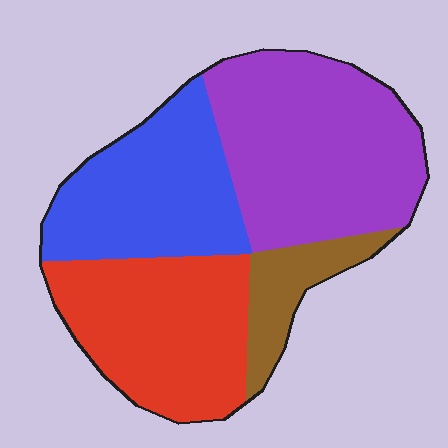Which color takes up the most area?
Purple, at roughly 35%.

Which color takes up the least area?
Brown, at roughly 10%.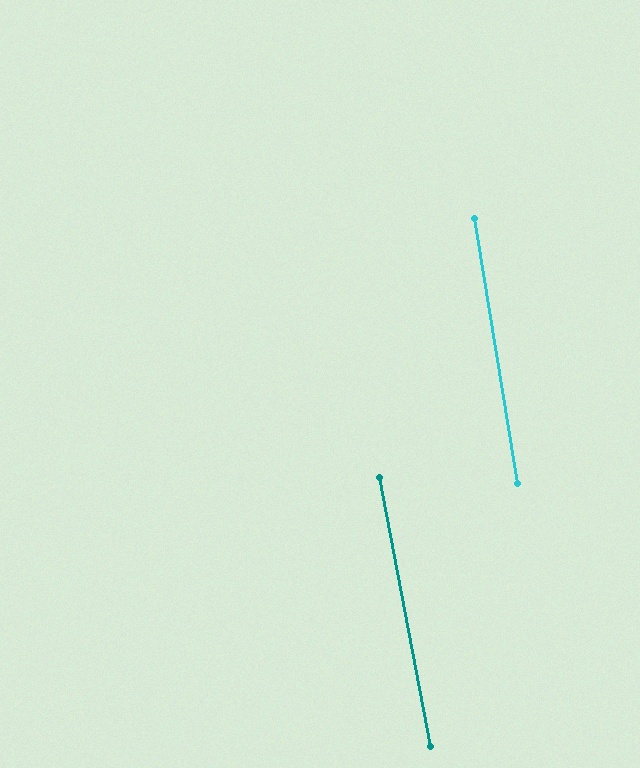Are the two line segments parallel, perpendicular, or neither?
Parallel — their directions differ by only 1.5°.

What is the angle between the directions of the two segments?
Approximately 2 degrees.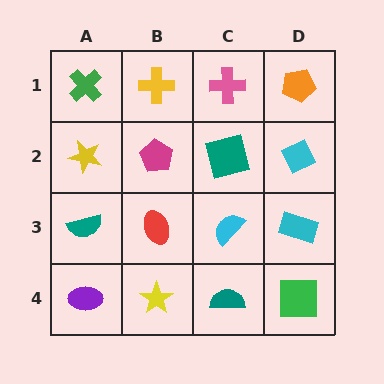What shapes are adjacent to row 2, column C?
A pink cross (row 1, column C), a cyan semicircle (row 3, column C), a magenta pentagon (row 2, column B), a cyan diamond (row 2, column D).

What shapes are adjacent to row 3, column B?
A magenta pentagon (row 2, column B), a yellow star (row 4, column B), a teal semicircle (row 3, column A), a cyan semicircle (row 3, column C).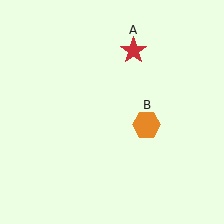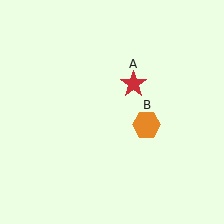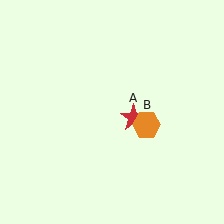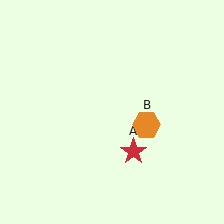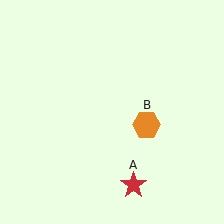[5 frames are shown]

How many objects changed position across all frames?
1 object changed position: red star (object A).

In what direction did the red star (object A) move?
The red star (object A) moved down.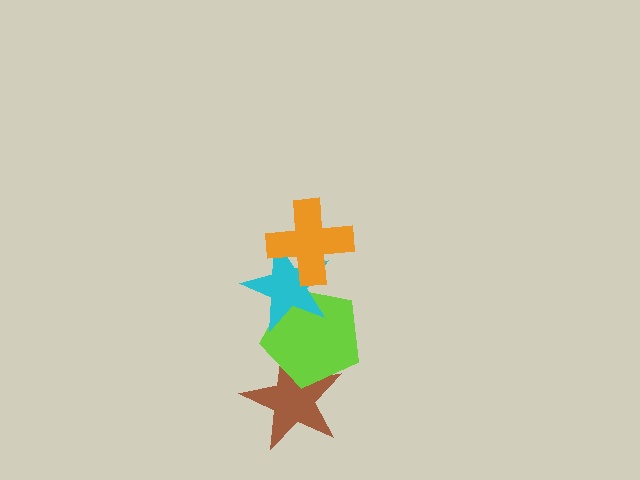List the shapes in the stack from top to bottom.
From top to bottom: the orange cross, the cyan star, the lime pentagon, the brown star.